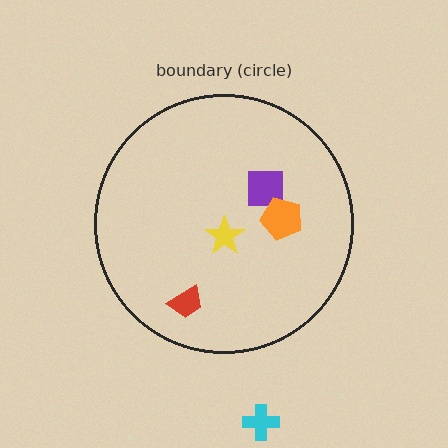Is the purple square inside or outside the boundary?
Inside.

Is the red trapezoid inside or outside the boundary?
Inside.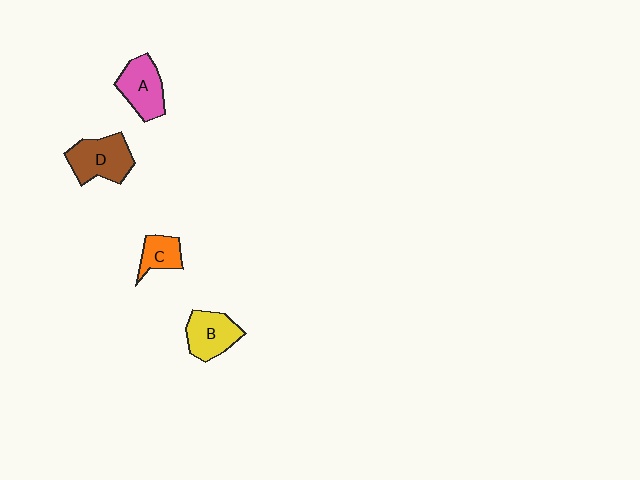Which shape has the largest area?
Shape D (brown).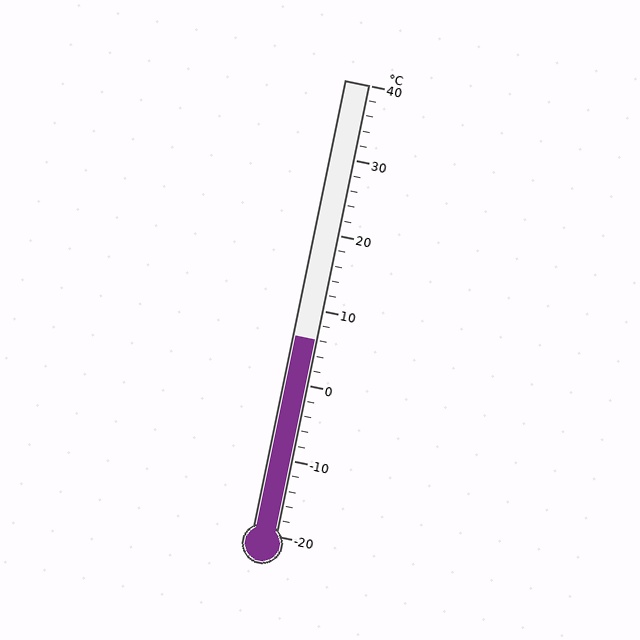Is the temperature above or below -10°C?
The temperature is above -10°C.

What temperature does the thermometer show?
The thermometer shows approximately 6°C.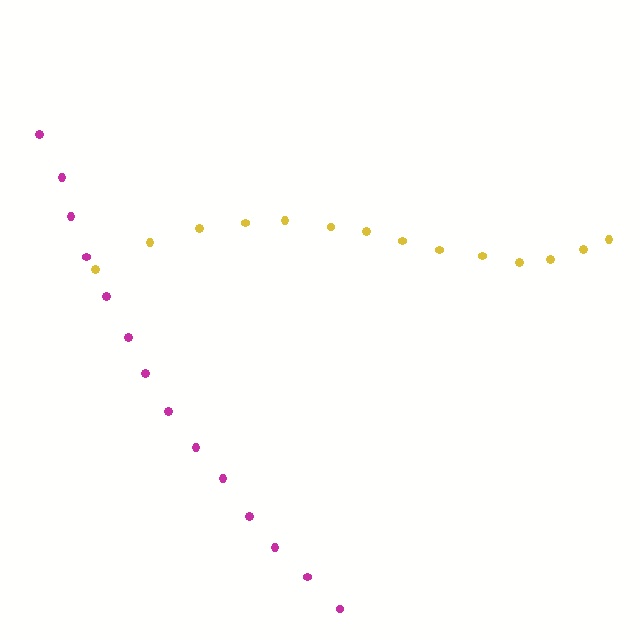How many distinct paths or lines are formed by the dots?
There are 2 distinct paths.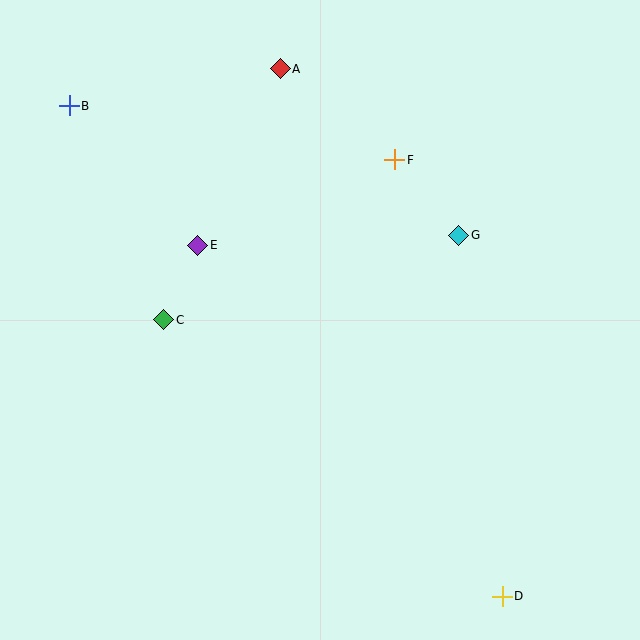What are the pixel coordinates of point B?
Point B is at (69, 106).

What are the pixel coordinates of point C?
Point C is at (164, 320).